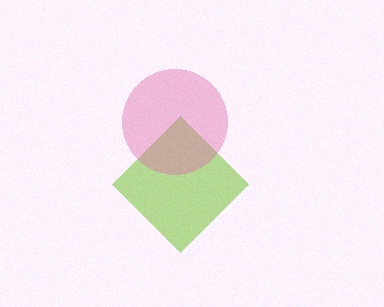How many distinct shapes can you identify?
There are 2 distinct shapes: a lime diamond, a pink circle.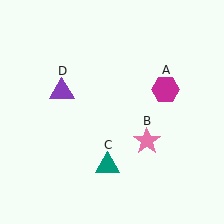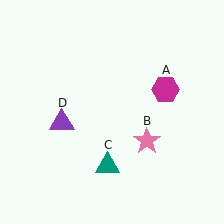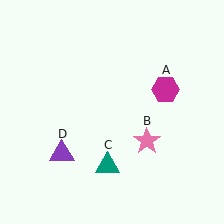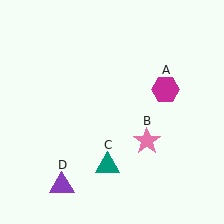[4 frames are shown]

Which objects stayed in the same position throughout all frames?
Magenta hexagon (object A) and pink star (object B) and teal triangle (object C) remained stationary.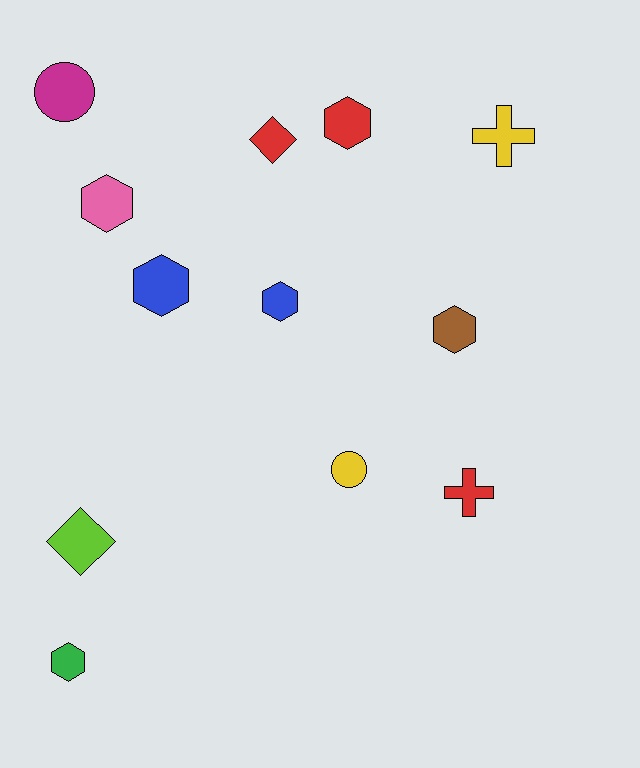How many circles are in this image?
There are 2 circles.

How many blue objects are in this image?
There are 2 blue objects.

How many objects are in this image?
There are 12 objects.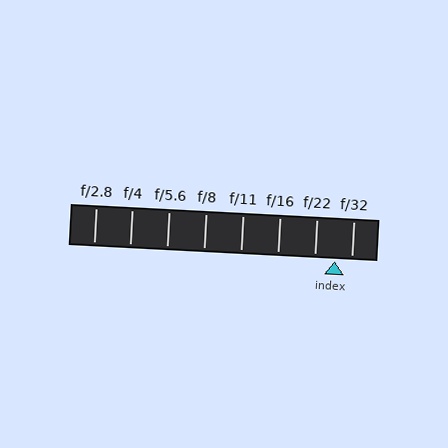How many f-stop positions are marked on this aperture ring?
There are 8 f-stop positions marked.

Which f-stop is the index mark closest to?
The index mark is closest to f/32.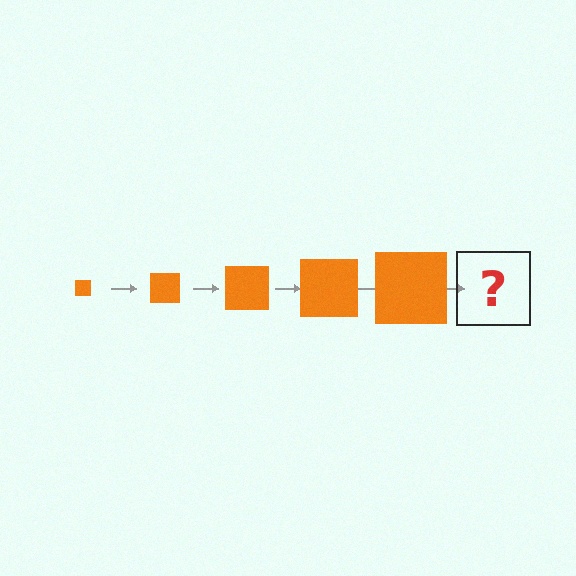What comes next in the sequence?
The next element should be an orange square, larger than the previous one.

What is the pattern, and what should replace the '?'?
The pattern is that the square gets progressively larger each step. The '?' should be an orange square, larger than the previous one.